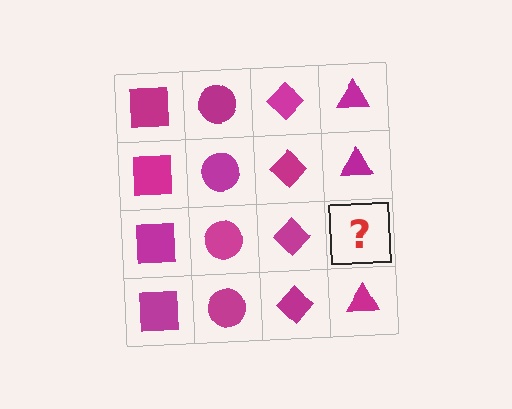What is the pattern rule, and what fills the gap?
The rule is that each column has a consistent shape. The gap should be filled with a magenta triangle.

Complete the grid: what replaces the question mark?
The question mark should be replaced with a magenta triangle.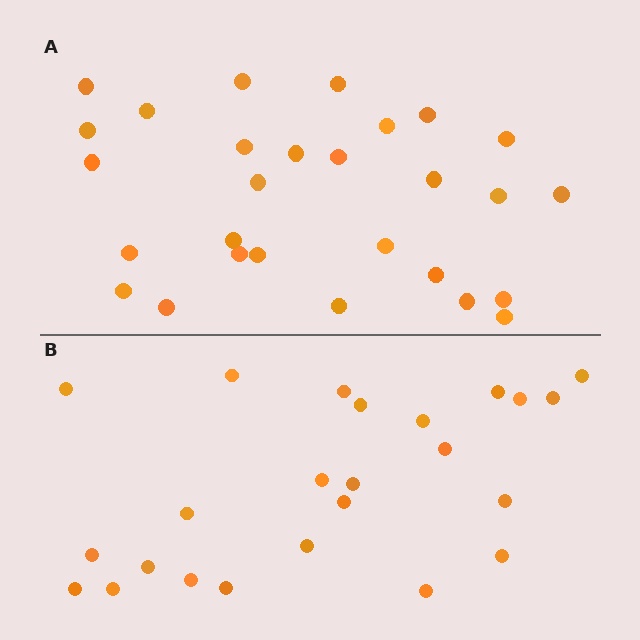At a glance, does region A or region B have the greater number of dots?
Region A (the top region) has more dots.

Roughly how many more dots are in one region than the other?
Region A has about 4 more dots than region B.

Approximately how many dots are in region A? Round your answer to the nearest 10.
About 30 dots. (The exact count is 28, which rounds to 30.)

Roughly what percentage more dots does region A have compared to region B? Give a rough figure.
About 15% more.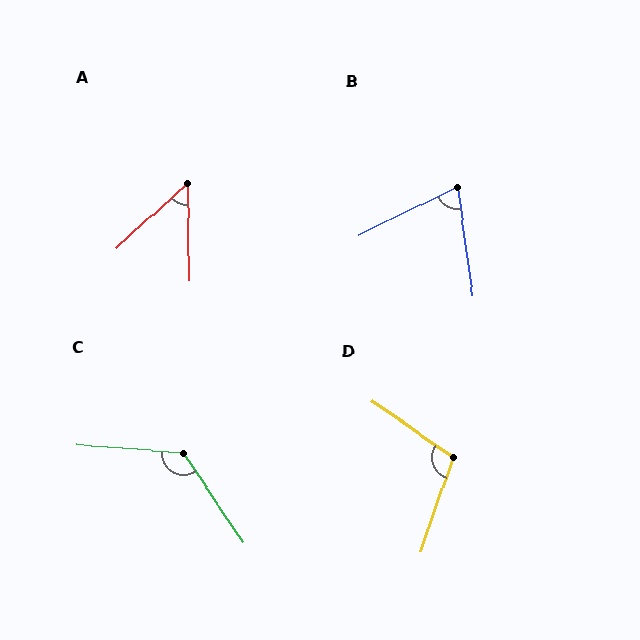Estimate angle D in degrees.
Approximately 105 degrees.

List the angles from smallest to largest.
A (48°), B (72°), D (105°), C (128°).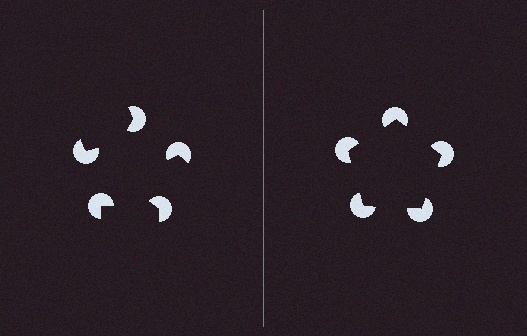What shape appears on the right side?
An illusory pentagon.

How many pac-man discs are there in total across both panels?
10 — 5 on each side.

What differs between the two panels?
The pac-man discs are positioned identically on both sides; only the wedge orientations differ. On the right they align to a pentagon; on the left they are misaligned.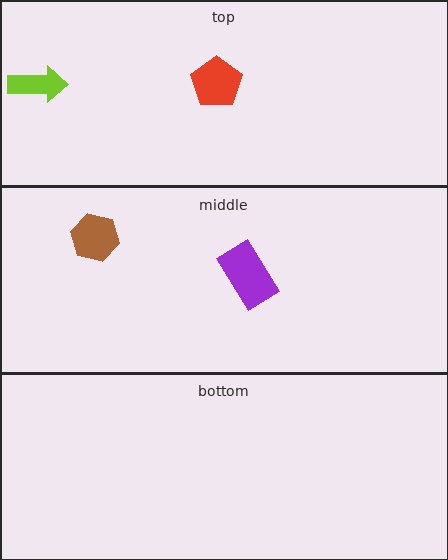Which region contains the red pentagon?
The top region.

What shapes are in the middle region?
The purple rectangle, the brown hexagon.